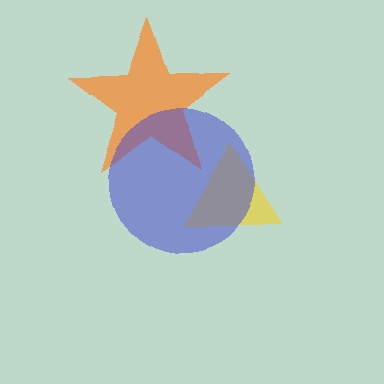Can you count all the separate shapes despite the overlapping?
Yes, there are 3 separate shapes.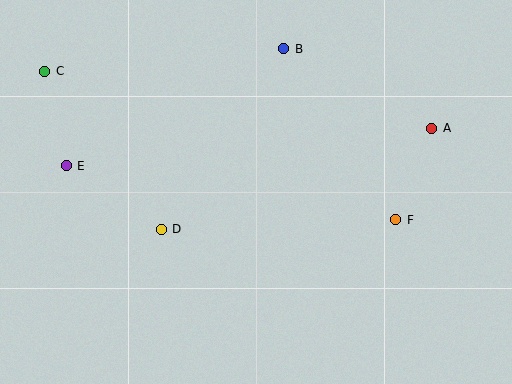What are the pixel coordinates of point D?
Point D is at (161, 229).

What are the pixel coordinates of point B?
Point B is at (284, 49).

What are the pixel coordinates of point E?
Point E is at (66, 166).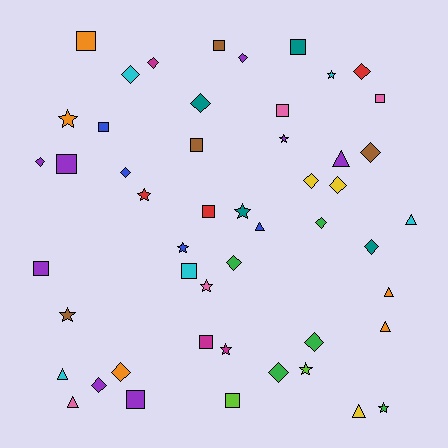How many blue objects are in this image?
There are 4 blue objects.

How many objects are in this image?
There are 50 objects.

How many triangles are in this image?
There are 8 triangles.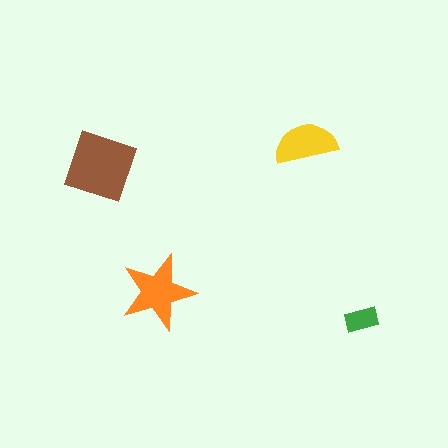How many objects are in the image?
There are 4 objects in the image.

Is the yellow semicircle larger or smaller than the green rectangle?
Larger.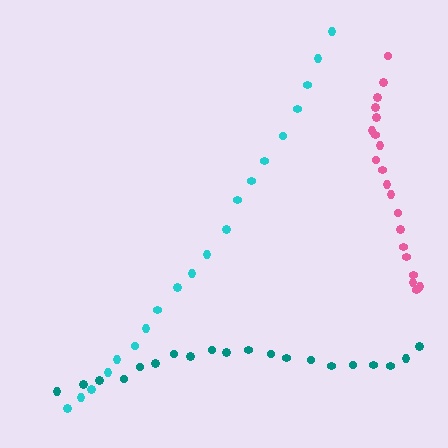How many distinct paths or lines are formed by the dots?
There are 3 distinct paths.